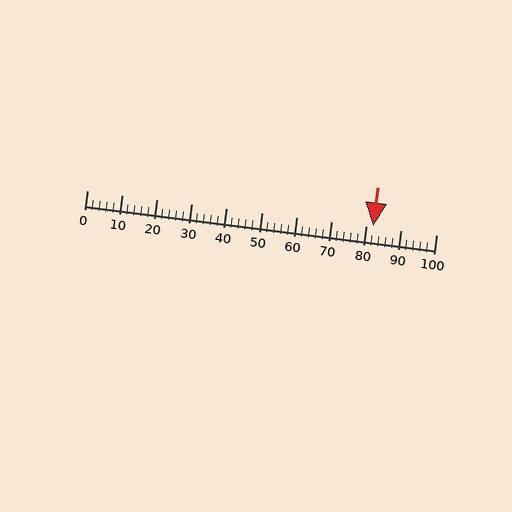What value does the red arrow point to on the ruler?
The red arrow points to approximately 82.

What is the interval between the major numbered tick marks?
The major tick marks are spaced 10 units apart.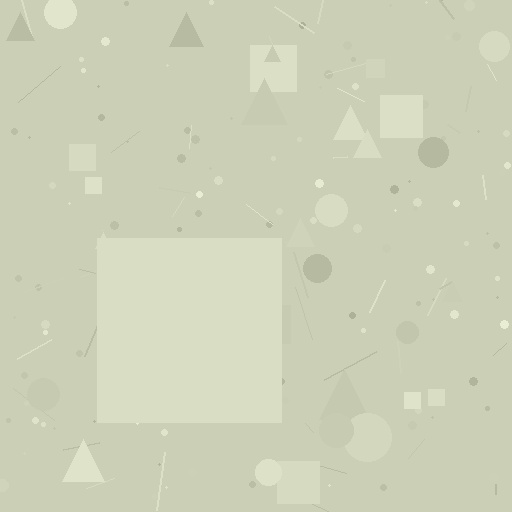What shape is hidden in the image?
A square is hidden in the image.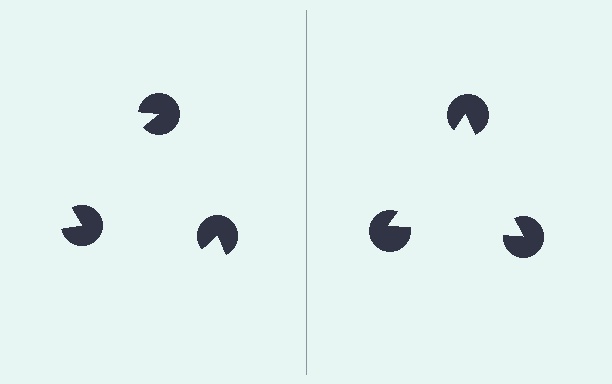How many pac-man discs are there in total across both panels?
6 — 3 on each side.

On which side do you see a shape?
An illusory triangle appears on the right side. On the left side the wedge cuts are rotated, so no coherent shape forms.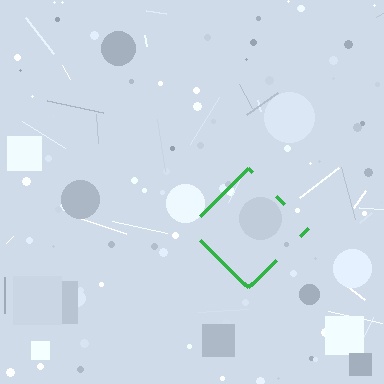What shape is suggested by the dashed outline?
The dashed outline suggests a diamond.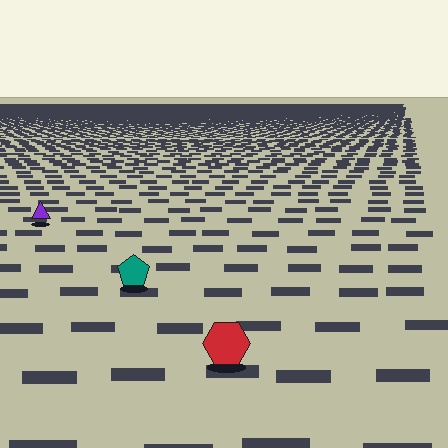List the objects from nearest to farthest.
From nearest to farthest: the red hexagon, the teal pentagon, the purple triangle.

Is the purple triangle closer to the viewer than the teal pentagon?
No. The teal pentagon is closer — you can tell from the texture gradient: the ground texture is coarser near it.